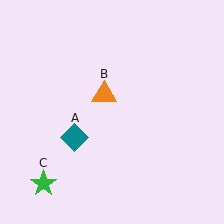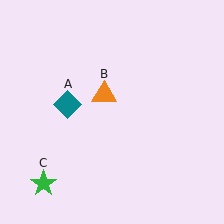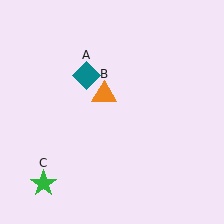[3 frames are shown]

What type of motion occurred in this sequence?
The teal diamond (object A) rotated clockwise around the center of the scene.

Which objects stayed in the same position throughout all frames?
Orange triangle (object B) and green star (object C) remained stationary.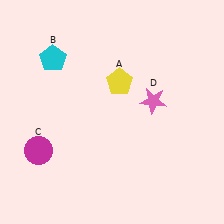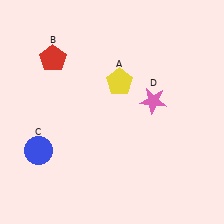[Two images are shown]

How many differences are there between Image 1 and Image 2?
There are 2 differences between the two images.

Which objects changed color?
B changed from cyan to red. C changed from magenta to blue.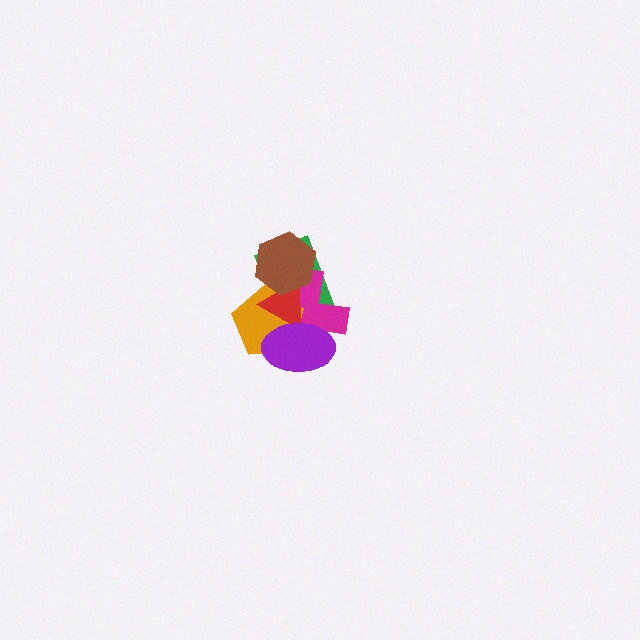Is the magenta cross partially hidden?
Yes, it is partially covered by another shape.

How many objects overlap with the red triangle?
5 objects overlap with the red triangle.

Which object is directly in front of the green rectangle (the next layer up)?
The magenta cross is directly in front of the green rectangle.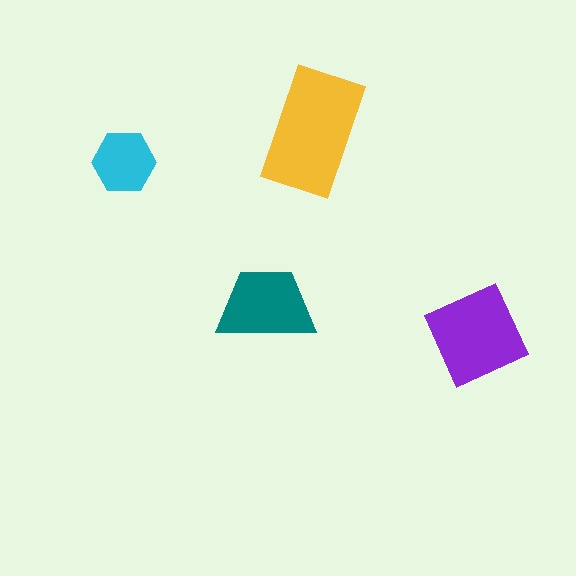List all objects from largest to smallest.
The yellow rectangle, the purple square, the teal trapezoid, the cyan hexagon.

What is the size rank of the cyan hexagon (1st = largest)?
4th.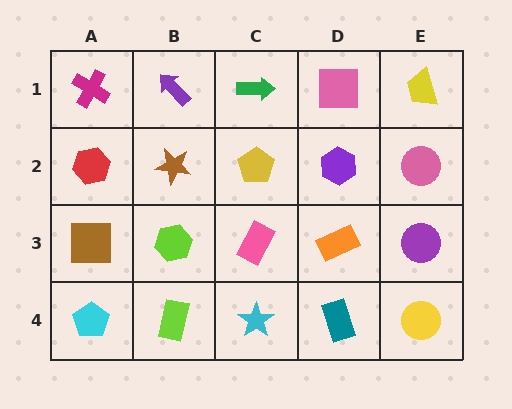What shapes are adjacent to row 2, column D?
A pink square (row 1, column D), an orange rectangle (row 3, column D), a yellow pentagon (row 2, column C), a pink circle (row 2, column E).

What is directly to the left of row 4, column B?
A cyan pentagon.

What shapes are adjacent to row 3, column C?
A yellow pentagon (row 2, column C), a cyan star (row 4, column C), a lime hexagon (row 3, column B), an orange rectangle (row 3, column D).